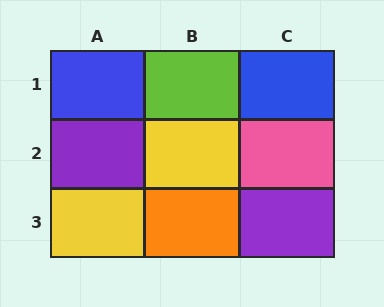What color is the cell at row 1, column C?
Blue.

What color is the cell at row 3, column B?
Orange.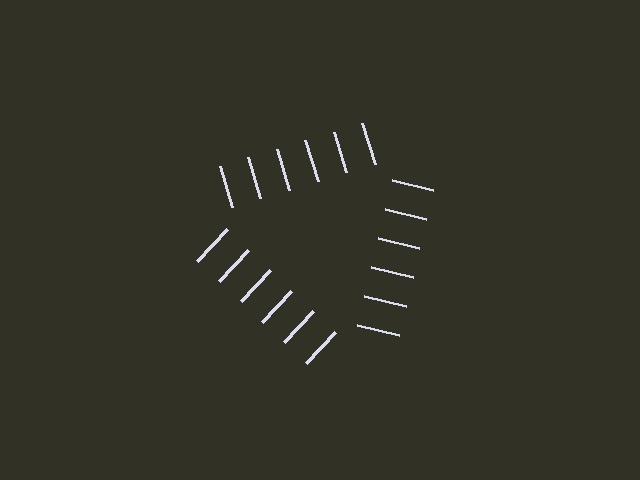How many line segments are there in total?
18 — 6 along each of the 3 edges.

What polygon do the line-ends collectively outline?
An illusory triangle — the line segments terminate on its edges but no continuous stroke is drawn.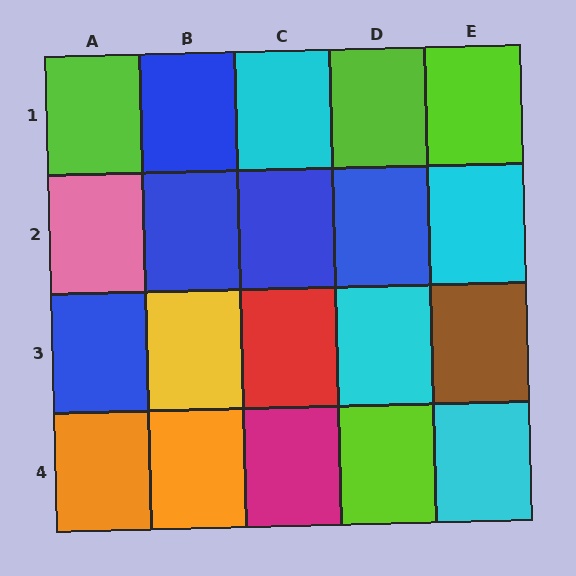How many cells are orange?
2 cells are orange.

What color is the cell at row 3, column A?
Blue.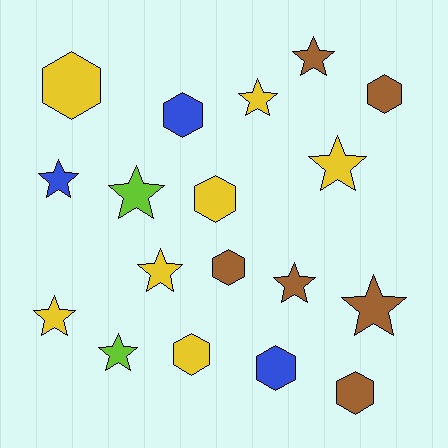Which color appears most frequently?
Yellow, with 7 objects.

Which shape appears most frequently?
Star, with 10 objects.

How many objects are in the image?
There are 18 objects.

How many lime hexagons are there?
There are no lime hexagons.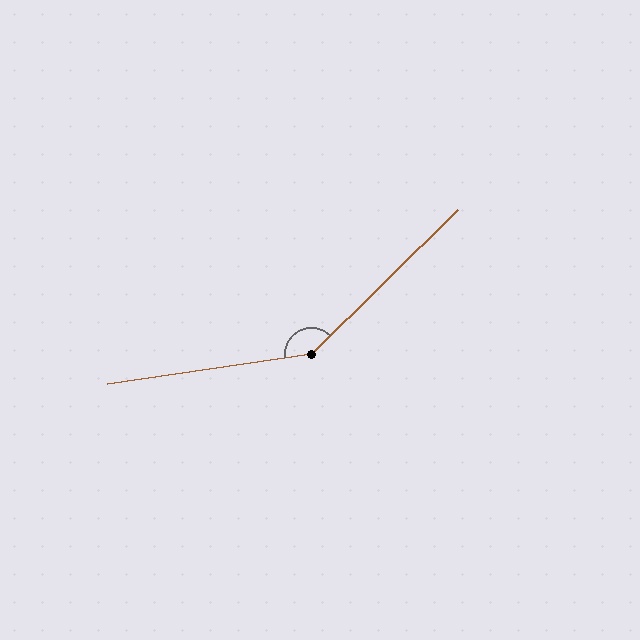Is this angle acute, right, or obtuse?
It is obtuse.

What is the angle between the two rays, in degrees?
Approximately 144 degrees.